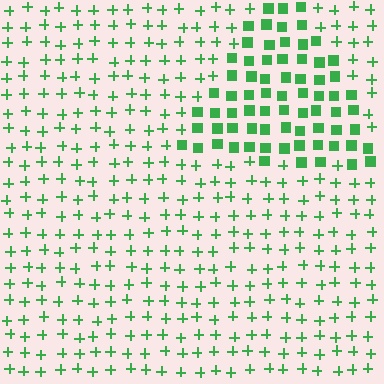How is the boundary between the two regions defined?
The boundary is defined by a change in element shape: squares inside vs. plus signs outside. All elements share the same color and spacing.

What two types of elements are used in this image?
The image uses squares inside the triangle region and plus signs outside it.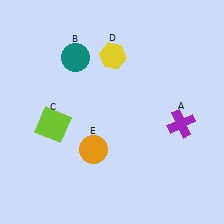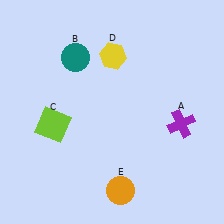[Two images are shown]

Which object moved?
The orange circle (E) moved down.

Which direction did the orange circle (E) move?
The orange circle (E) moved down.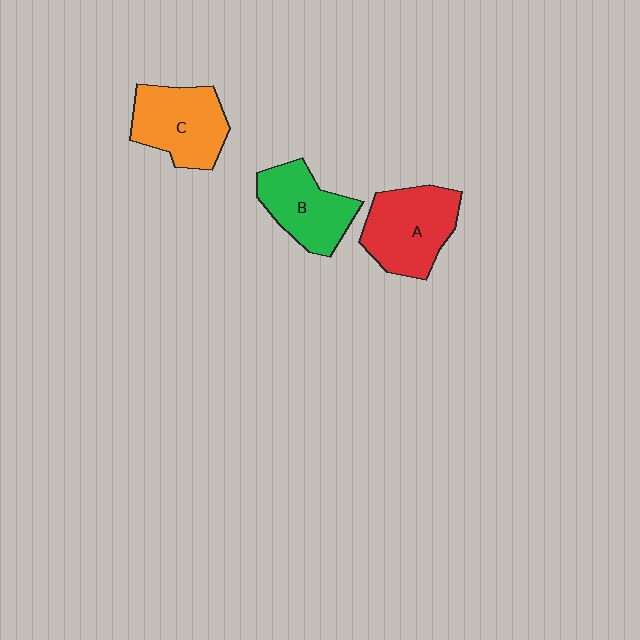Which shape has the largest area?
Shape A (red).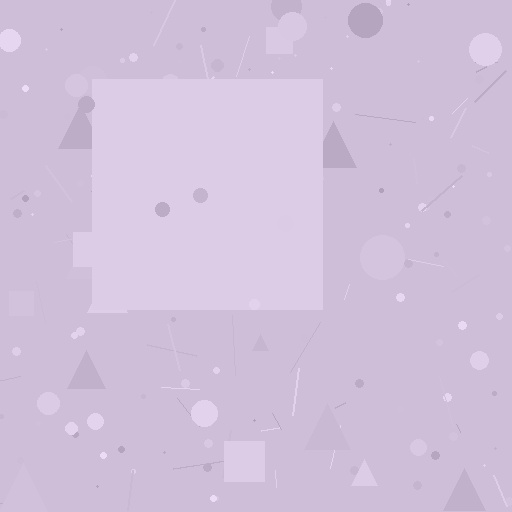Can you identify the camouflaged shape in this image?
The camouflaged shape is a square.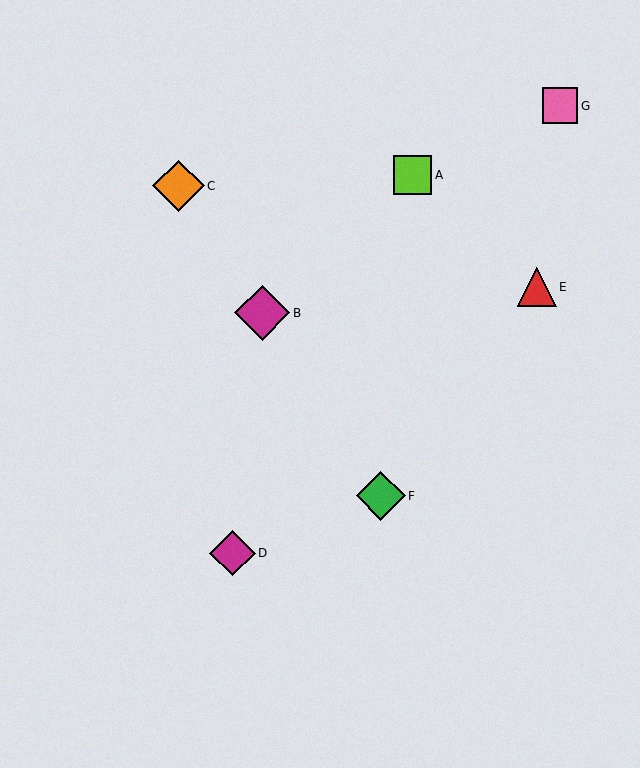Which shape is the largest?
The magenta diamond (labeled B) is the largest.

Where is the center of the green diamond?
The center of the green diamond is at (381, 496).